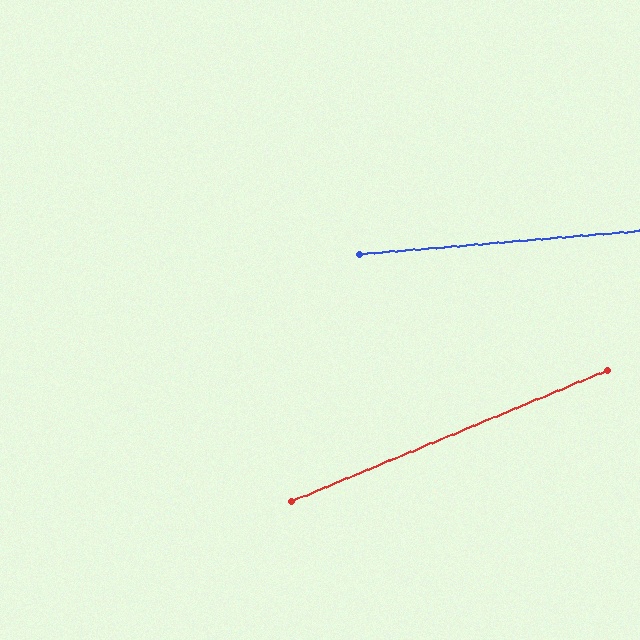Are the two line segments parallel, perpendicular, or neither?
Neither parallel nor perpendicular — they differ by about 18°.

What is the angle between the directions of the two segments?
Approximately 18 degrees.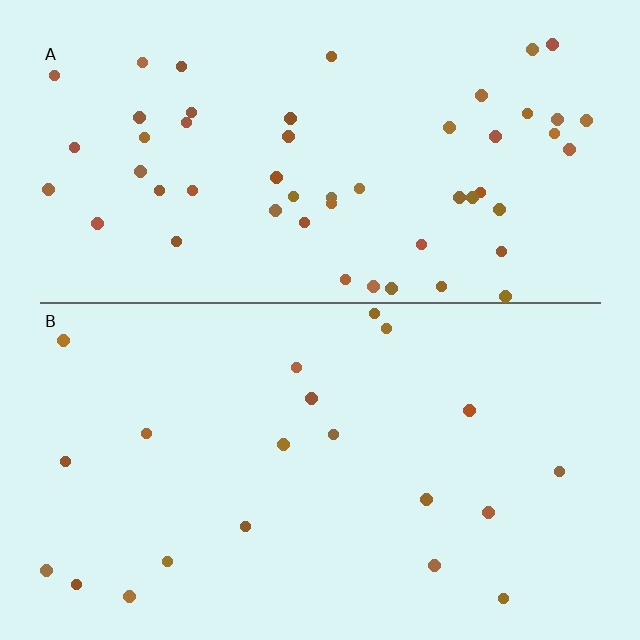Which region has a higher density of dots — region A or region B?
A (the top).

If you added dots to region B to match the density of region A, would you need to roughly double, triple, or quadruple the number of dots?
Approximately triple.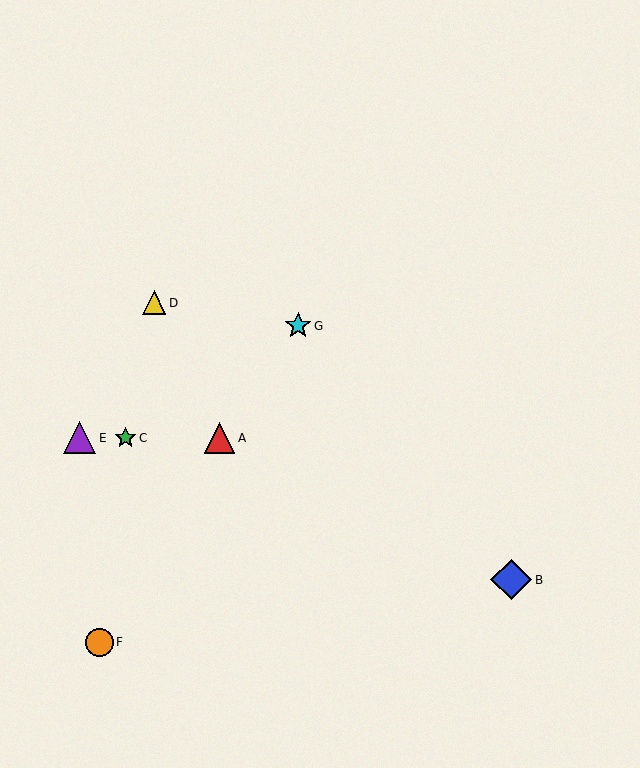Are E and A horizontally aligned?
Yes, both are at y≈438.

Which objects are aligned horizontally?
Objects A, C, E are aligned horizontally.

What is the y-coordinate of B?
Object B is at y≈580.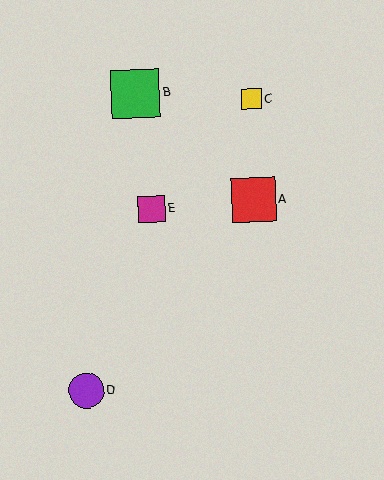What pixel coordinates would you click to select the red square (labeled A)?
Click at (254, 200) to select the red square A.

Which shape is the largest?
The green square (labeled B) is the largest.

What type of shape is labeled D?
Shape D is a purple circle.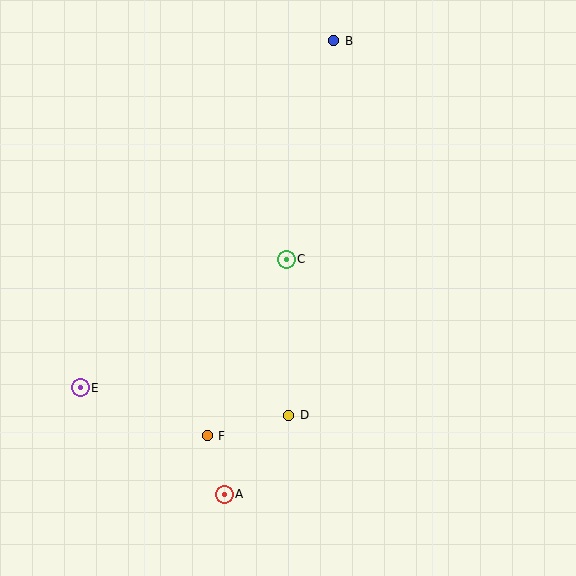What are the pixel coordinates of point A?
Point A is at (224, 494).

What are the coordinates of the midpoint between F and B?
The midpoint between F and B is at (271, 238).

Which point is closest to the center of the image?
Point C at (286, 259) is closest to the center.